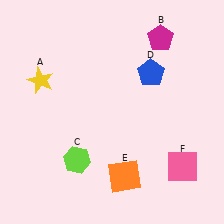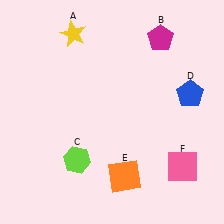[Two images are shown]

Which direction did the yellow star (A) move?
The yellow star (A) moved up.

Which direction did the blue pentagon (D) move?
The blue pentagon (D) moved right.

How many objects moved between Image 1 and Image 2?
2 objects moved between the two images.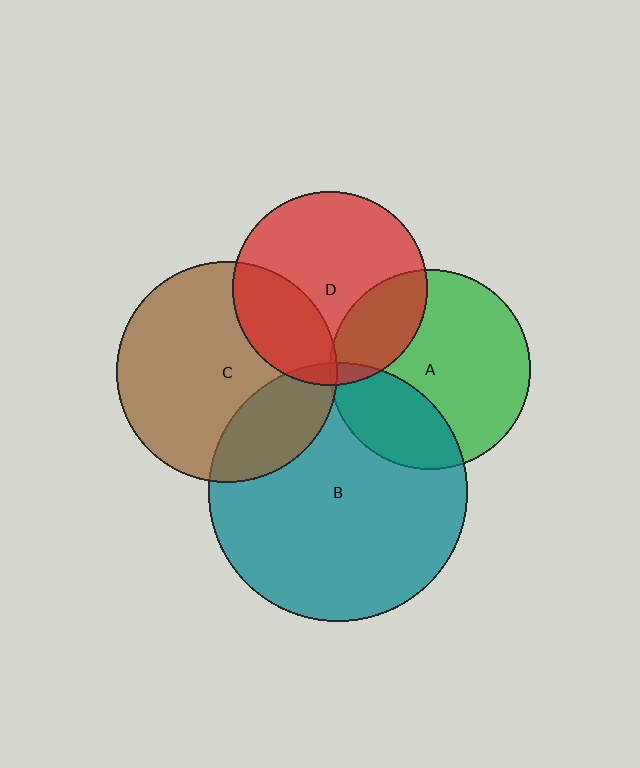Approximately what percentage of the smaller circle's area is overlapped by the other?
Approximately 5%.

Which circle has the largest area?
Circle B (teal).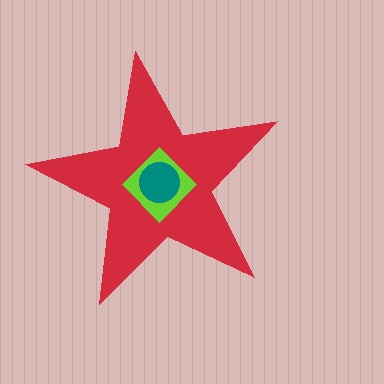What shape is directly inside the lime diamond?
The teal circle.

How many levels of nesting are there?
3.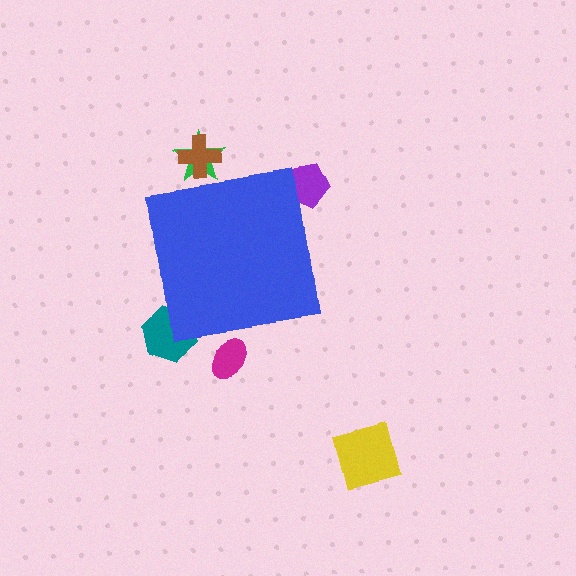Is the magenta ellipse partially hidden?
Yes, the magenta ellipse is partially hidden behind the blue square.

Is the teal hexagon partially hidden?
Yes, the teal hexagon is partially hidden behind the blue square.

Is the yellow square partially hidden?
No, the yellow square is fully visible.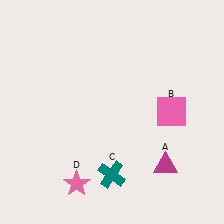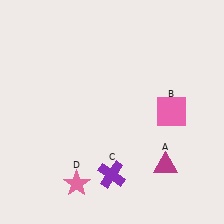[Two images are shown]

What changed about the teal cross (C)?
In Image 1, C is teal. In Image 2, it changed to purple.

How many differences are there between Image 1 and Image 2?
There is 1 difference between the two images.